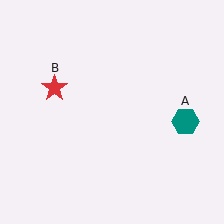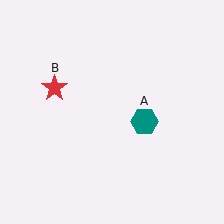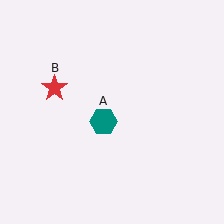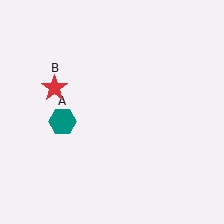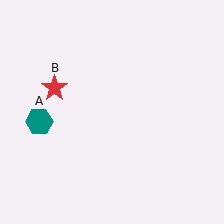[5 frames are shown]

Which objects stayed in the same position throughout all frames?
Red star (object B) remained stationary.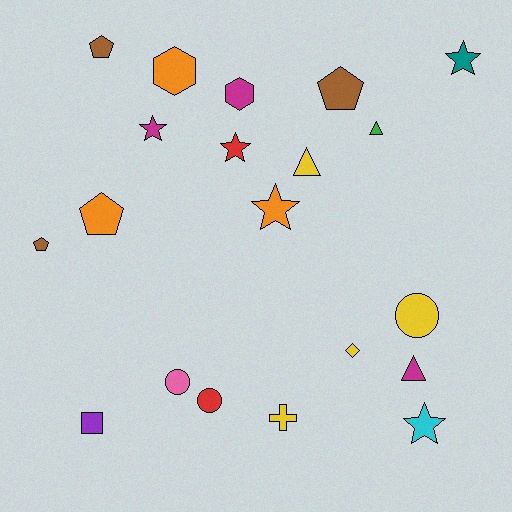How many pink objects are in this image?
There is 1 pink object.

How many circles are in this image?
There are 3 circles.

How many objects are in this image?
There are 20 objects.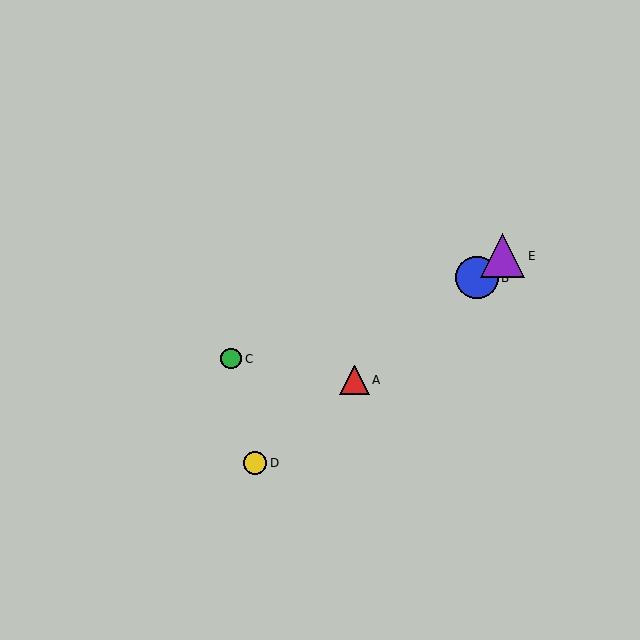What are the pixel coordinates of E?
Object E is at (503, 256).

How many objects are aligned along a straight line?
4 objects (A, B, D, E) are aligned along a straight line.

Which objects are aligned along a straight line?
Objects A, B, D, E are aligned along a straight line.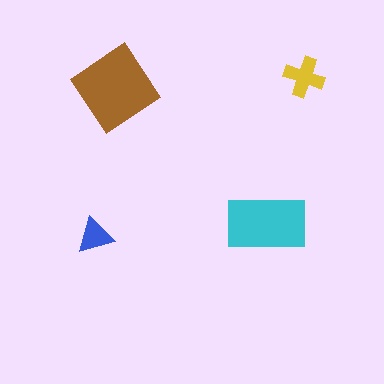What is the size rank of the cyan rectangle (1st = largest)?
2nd.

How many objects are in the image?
There are 4 objects in the image.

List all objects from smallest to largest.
The blue triangle, the yellow cross, the cyan rectangle, the brown diamond.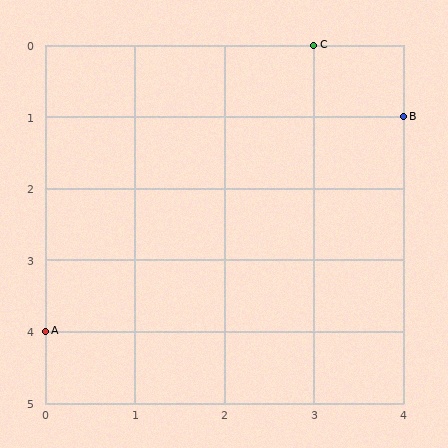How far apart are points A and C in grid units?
Points A and C are 3 columns and 4 rows apart (about 5.0 grid units diagonally).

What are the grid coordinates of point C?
Point C is at grid coordinates (3, 0).